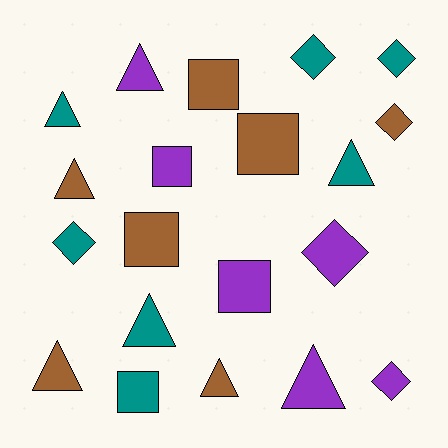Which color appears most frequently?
Brown, with 7 objects.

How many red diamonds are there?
There are no red diamonds.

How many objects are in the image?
There are 20 objects.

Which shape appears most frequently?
Triangle, with 8 objects.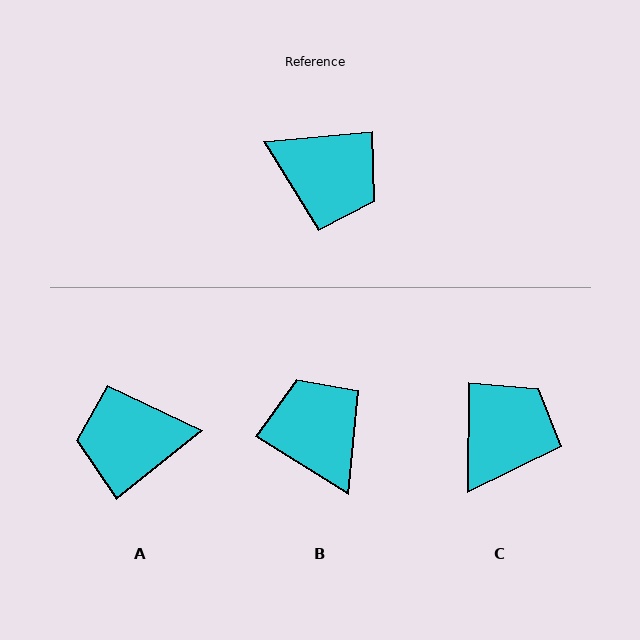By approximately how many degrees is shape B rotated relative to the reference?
Approximately 143 degrees counter-clockwise.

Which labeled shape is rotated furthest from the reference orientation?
A, about 147 degrees away.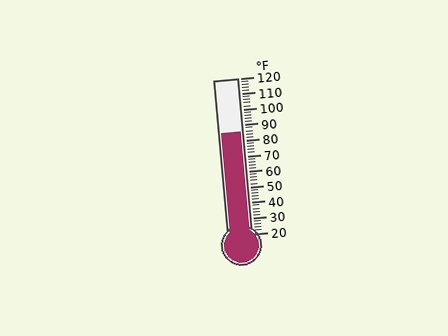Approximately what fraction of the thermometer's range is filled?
The thermometer is filled to approximately 65% of its range.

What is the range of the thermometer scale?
The thermometer scale ranges from 20°F to 120°F.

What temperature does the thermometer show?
The thermometer shows approximately 86°F.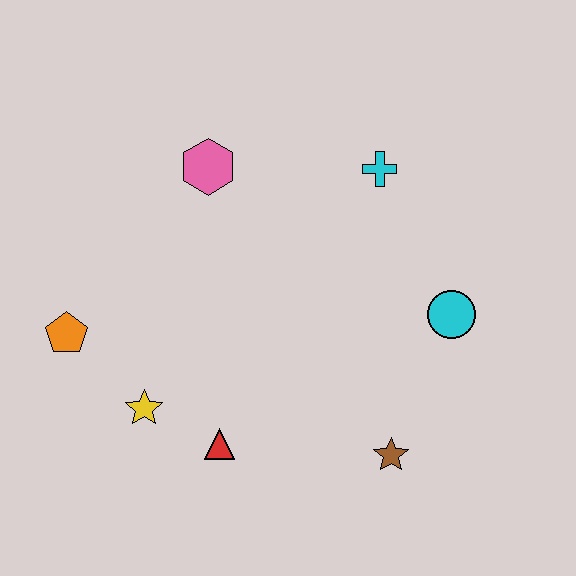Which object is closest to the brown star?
The cyan circle is closest to the brown star.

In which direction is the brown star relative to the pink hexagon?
The brown star is below the pink hexagon.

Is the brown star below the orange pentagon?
Yes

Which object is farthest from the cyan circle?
The orange pentagon is farthest from the cyan circle.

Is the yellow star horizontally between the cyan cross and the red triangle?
No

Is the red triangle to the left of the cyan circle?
Yes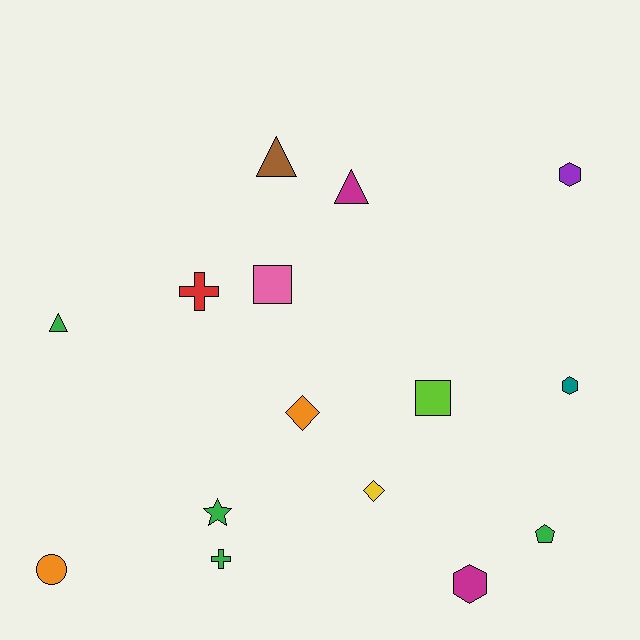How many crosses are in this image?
There are 2 crosses.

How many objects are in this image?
There are 15 objects.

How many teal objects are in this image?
There is 1 teal object.